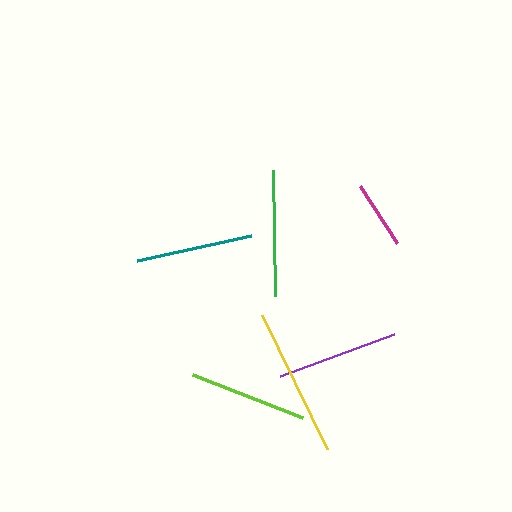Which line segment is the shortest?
The magenta line is the shortest at approximately 68 pixels.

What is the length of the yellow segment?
The yellow segment is approximately 149 pixels long.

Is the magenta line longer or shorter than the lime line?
The lime line is longer than the magenta line.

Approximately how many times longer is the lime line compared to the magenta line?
The lime line is approximately 1.7 times the length of the magenta line.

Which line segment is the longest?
The yellow line is the longest at approximately 149 pixels.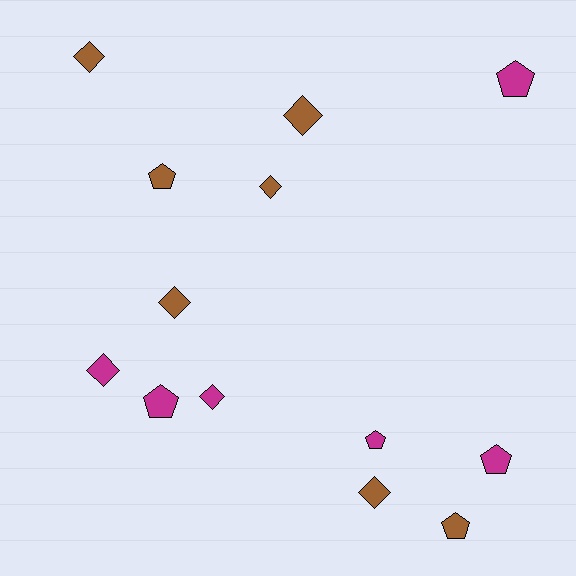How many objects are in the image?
There are 13 objects.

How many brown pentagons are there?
There are 2 brown pentagons.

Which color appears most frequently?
Brown, with 7 objects.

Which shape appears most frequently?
Diamond, with 7 objects.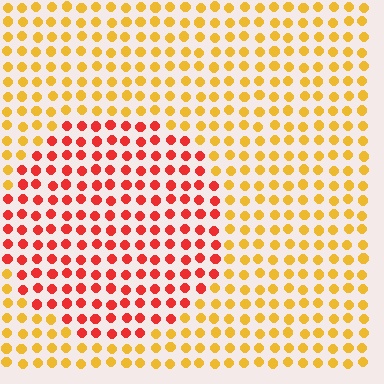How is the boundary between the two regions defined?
The boundary is defined purely by a slight shift in hue (about 44 degrees). Spacing, size, and orientation are identical on both sides.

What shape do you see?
I see a circle.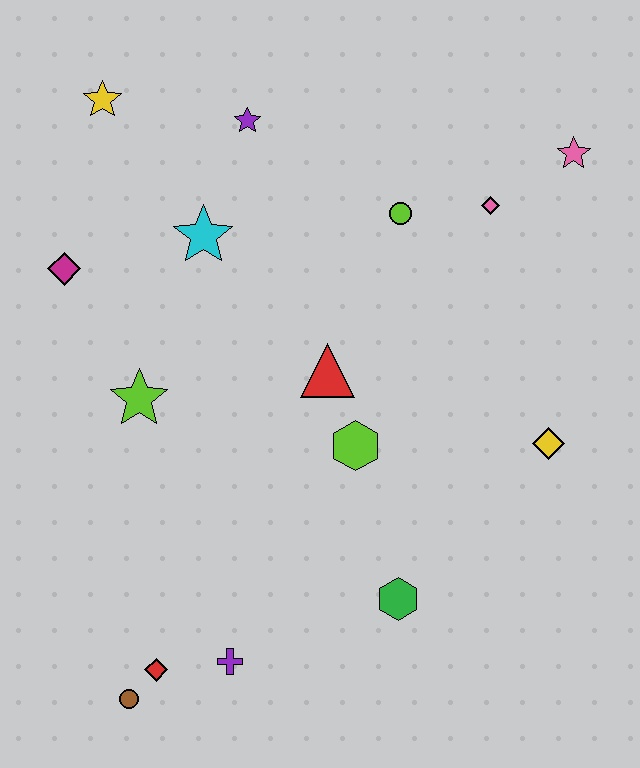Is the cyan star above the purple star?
No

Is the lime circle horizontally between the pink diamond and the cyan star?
Yes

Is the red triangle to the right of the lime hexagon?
No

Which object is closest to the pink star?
The pink diamond is closest to the pink star.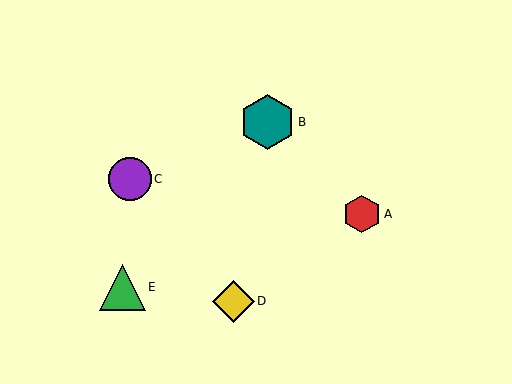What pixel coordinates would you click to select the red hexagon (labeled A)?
Click at (362, 214) to select the red hexagon A.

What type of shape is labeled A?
Shape A is a red hexagon.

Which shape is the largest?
The teal hexagon (labeled B) is the largest.